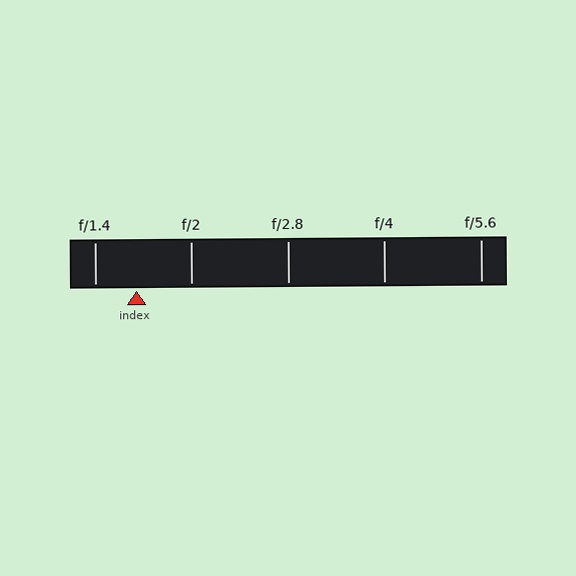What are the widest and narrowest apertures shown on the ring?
The widest aperture shown is f/1.4 and the narrowest is f/5.6.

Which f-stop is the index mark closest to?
The index mark is closest to f/1.4.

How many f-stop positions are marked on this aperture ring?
There are 5 f-stop positions marked.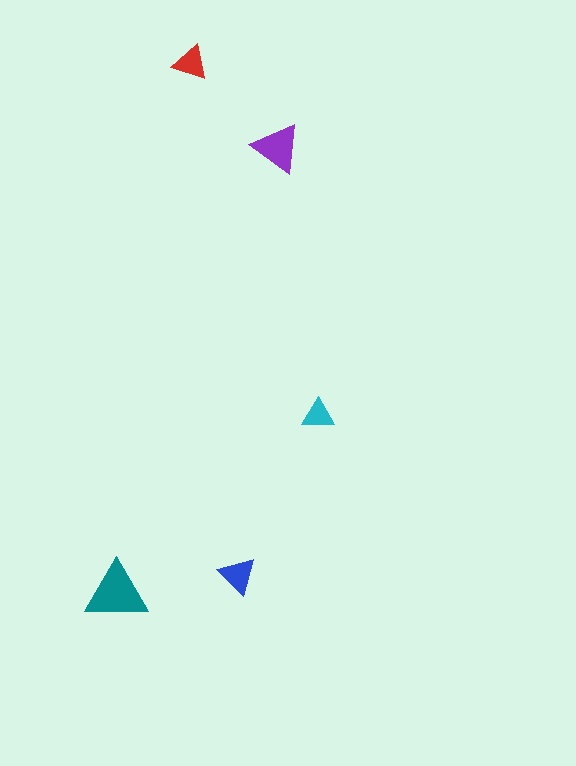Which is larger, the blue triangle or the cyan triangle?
The blue one.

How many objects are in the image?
There are 5 objects in the image.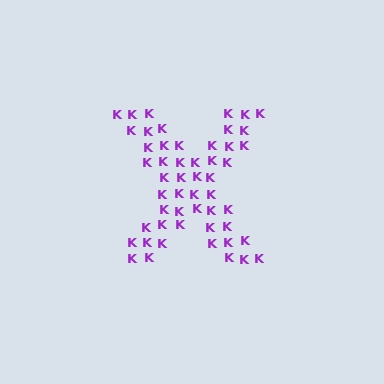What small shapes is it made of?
It is made of small letter K's.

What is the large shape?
The large shape is the letter X.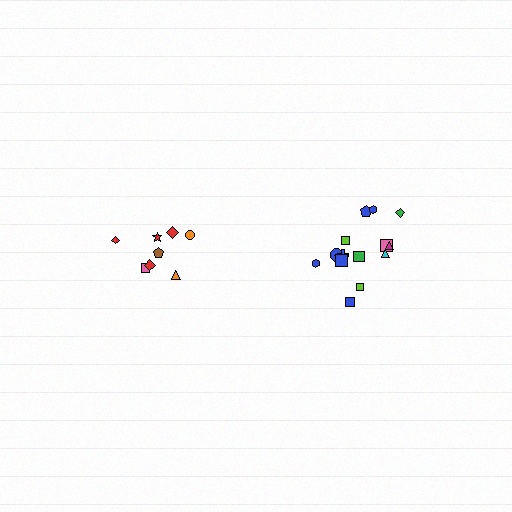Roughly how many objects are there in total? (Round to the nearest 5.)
Roughly 25 objects in total.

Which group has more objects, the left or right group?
The right group.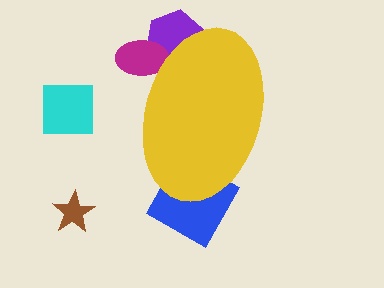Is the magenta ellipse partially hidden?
Yes, the magenta ellipse is partially hidden behind the yellow ellipse.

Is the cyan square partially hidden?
No, the cyan square is fully visible.